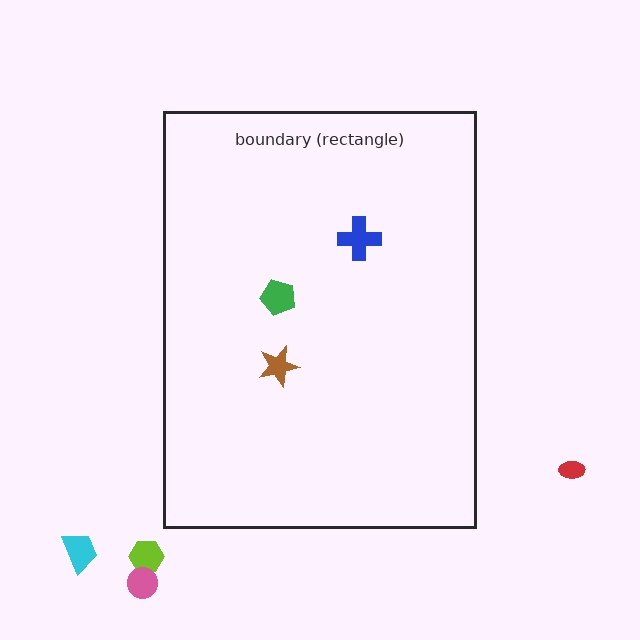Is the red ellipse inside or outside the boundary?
Outside.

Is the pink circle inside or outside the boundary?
Outside.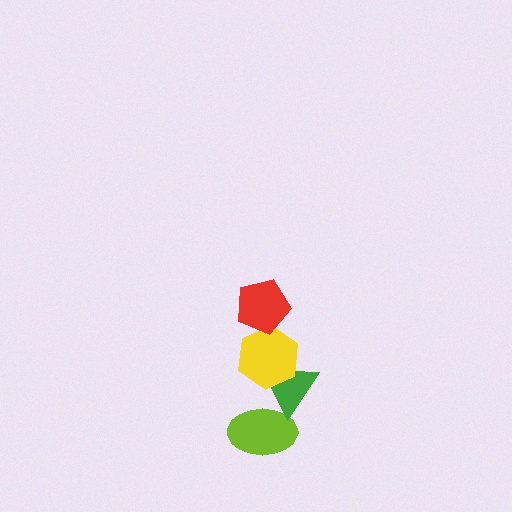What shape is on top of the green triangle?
The yellow hexagon is on top of the green triangle.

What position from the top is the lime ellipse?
The lime ellipse is 4th from the top.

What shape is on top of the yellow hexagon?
The red pentagon is on top of the yellow hexagon.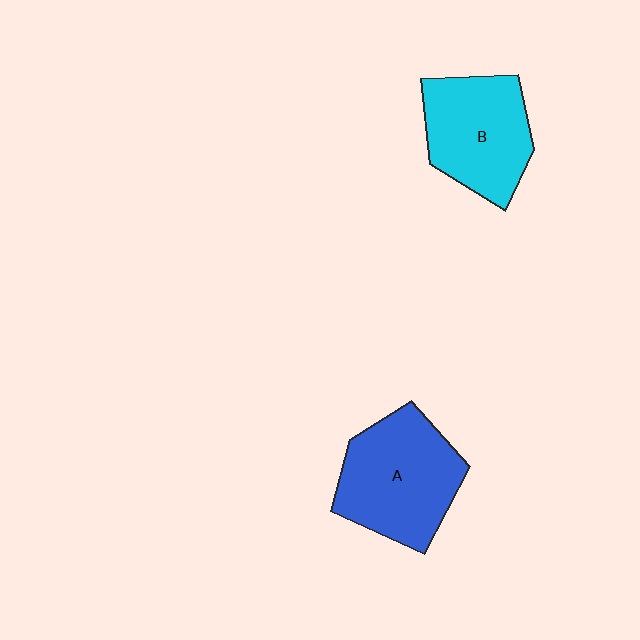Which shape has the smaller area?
Shape B (cyan).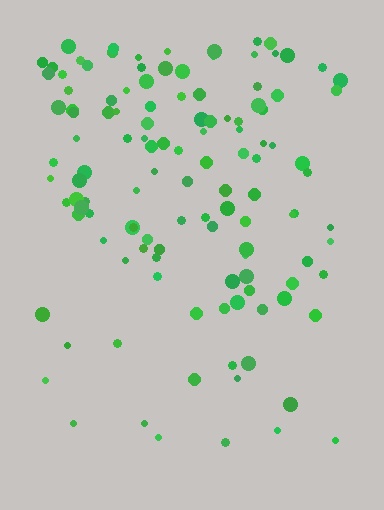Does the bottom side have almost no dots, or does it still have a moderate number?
Still a moderate number, just noticeably fewer than the top.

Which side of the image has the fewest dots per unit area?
The bottom.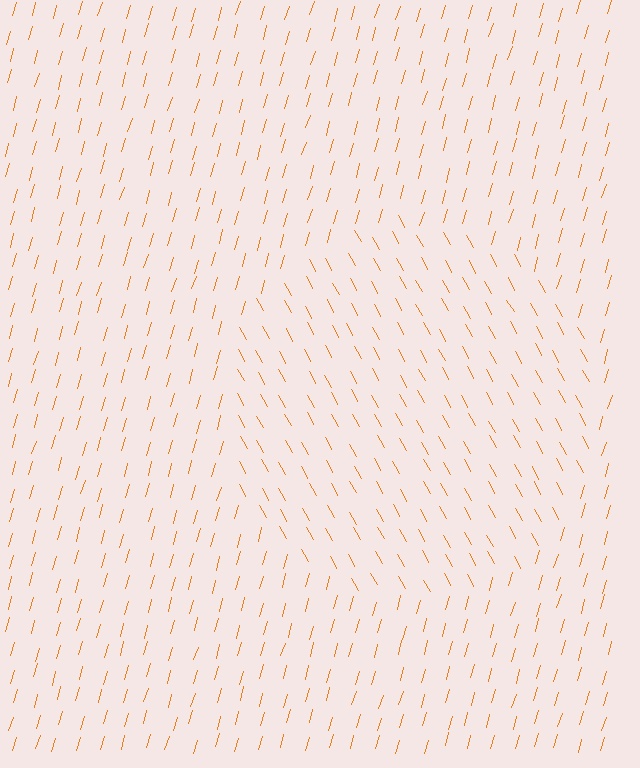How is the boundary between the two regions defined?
The boundary is defined purely by a change in line orientation (approximately 45 degrees difference). All lines are the same color and thickness.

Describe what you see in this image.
The image is filled with small orange line segments. A circle region in the image has lines oriented differently from the surrounding lines, creating a visible texture boundary.